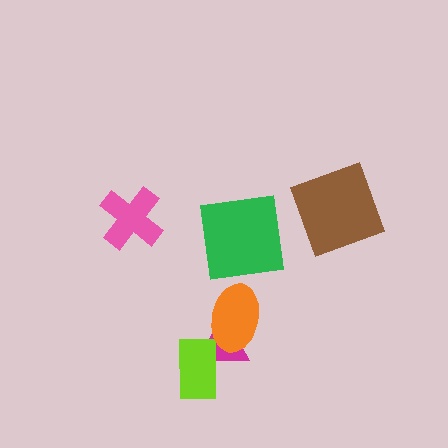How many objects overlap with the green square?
0 objects overlap with the green square.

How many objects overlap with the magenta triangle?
2 objects overlap with the magenta triangle.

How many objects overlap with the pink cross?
0 objects overlap with the pink cross.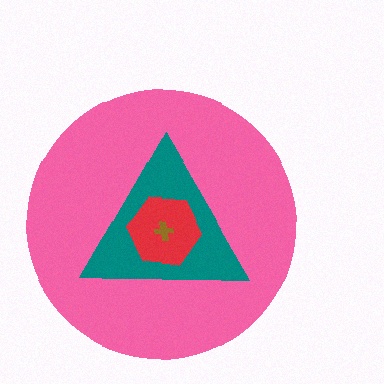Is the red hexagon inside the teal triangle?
Yes.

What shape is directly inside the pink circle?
The teal triangle.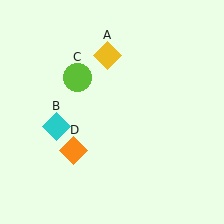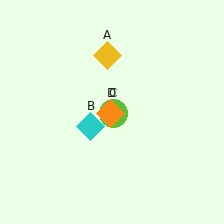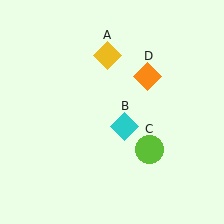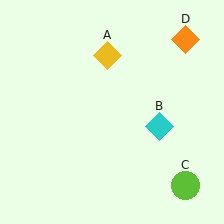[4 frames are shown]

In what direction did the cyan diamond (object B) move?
The cyan diamond (object B) moved right.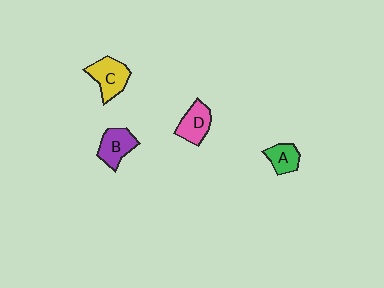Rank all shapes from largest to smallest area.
From largest to smallest: C (yellow), B (purple), D (pink), A (green).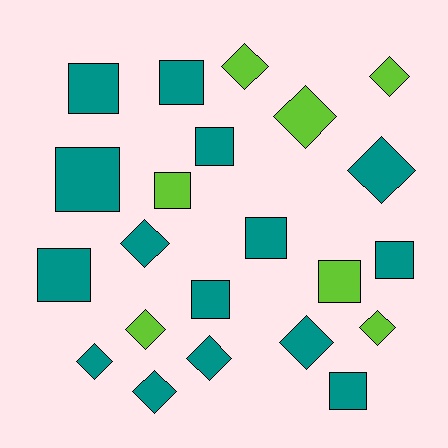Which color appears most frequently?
Teal, with 15 objects.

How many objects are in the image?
There are 22 objects.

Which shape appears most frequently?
Square, with 11 objects.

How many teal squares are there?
There are 9 teal squares.